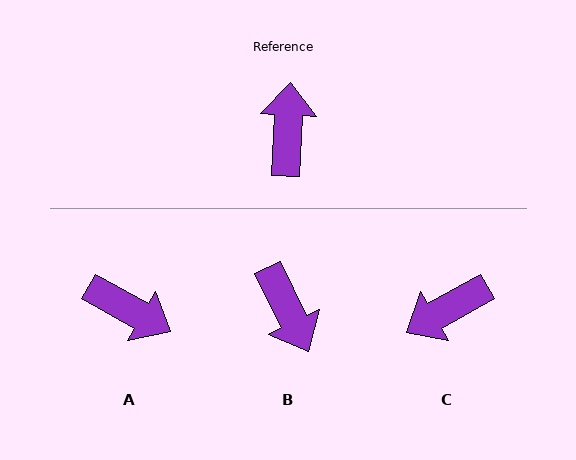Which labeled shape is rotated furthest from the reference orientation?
B, about 151 degrees away.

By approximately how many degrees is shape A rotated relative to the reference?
Approximately 116 degrees clockwise.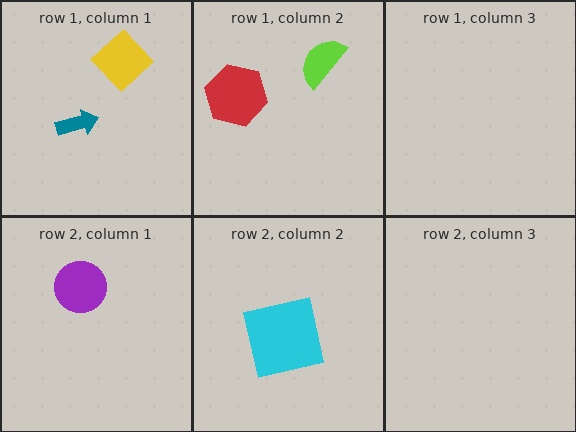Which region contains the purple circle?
The row 2, column 1 region.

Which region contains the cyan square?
The row 2, column 2 region.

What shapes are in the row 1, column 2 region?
The red hexagon, the lime semicircle.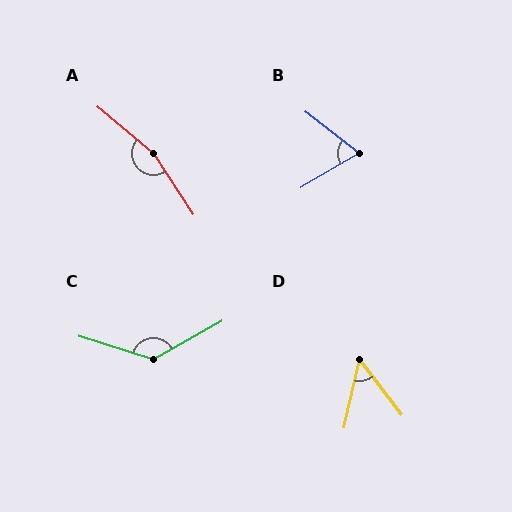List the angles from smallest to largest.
D (50°), B (68°), C (133°), A (163°).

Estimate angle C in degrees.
Approximately 133 degrees.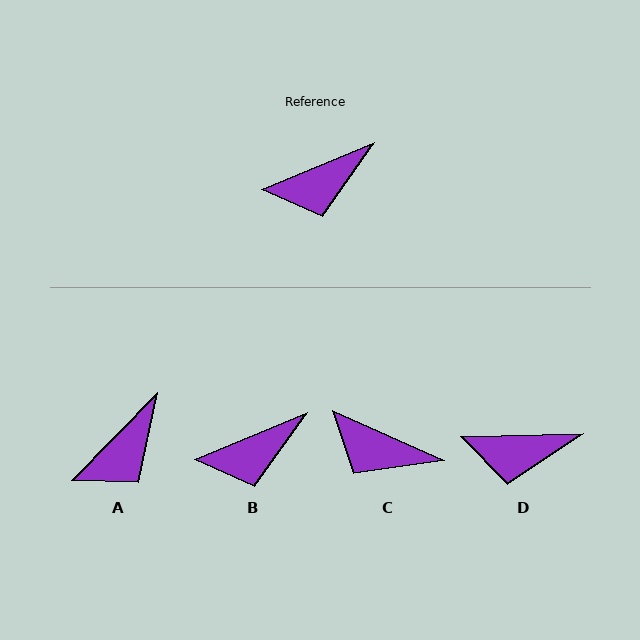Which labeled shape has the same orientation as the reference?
B.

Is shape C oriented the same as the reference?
No, it is off by about 47 degrees.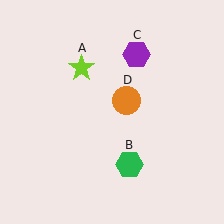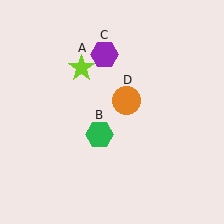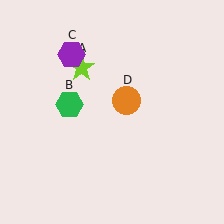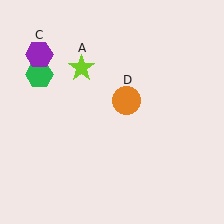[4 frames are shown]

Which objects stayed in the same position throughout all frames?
Lime star (object A) and orange circle (object D) remained stationary.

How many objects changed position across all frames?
2 objects changed position: green hexagon (object B), purple hexagon (object C).